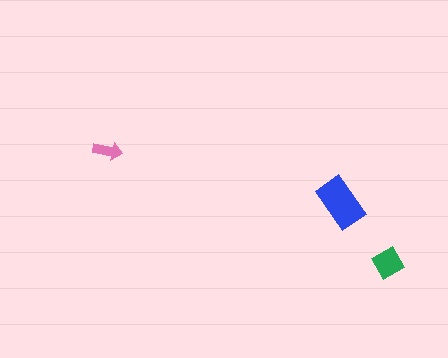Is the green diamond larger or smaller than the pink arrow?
Larger.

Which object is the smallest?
The pink arrow.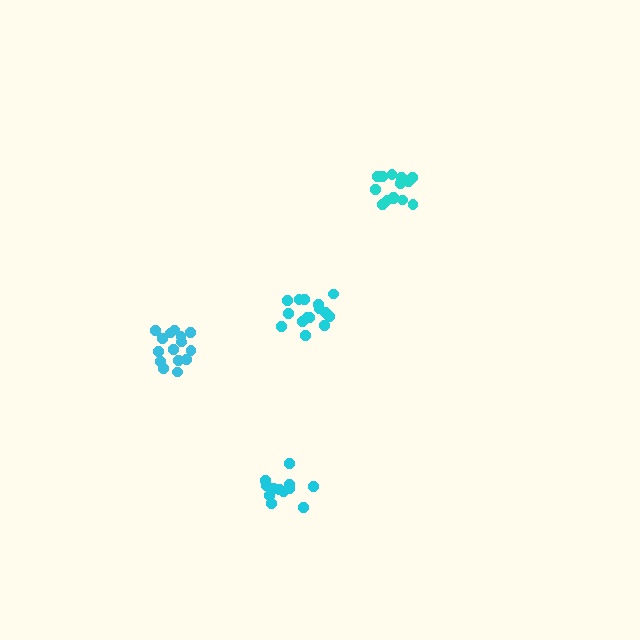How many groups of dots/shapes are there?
There are 4 groups.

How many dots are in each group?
Group 1: 15 dots, Group 2: 16 dots, Group 3: 15 dots, Group 4: 12 dots (58 total).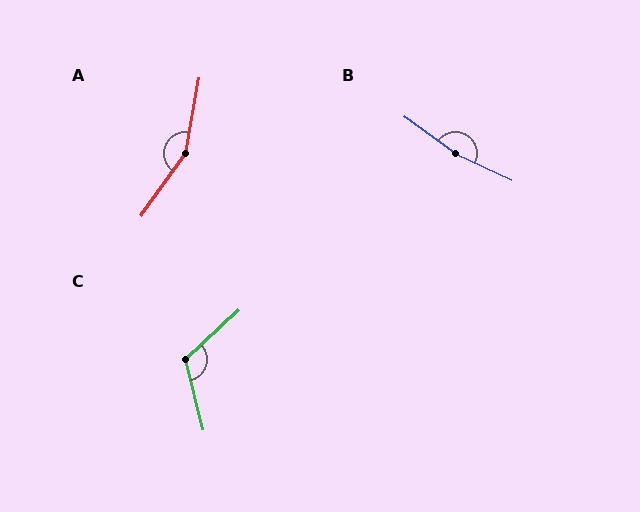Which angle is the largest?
B, at approximately 168 degrees.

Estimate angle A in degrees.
Approximately 155 degrees.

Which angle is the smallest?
C, at approximately 119 degrees.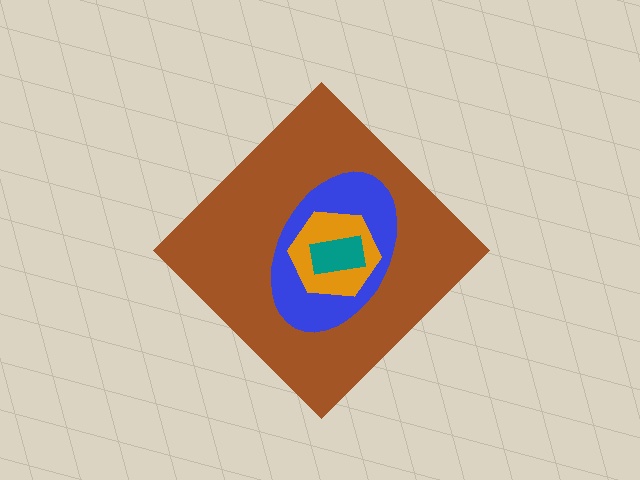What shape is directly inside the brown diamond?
The blue ellipse.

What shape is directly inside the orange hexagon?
The teal rectangle.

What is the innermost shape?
The teal rectangle.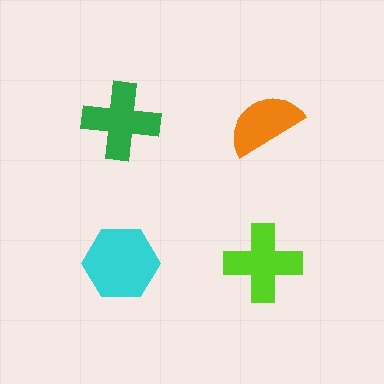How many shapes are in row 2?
2 shapes.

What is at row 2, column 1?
A cyan hexagon.